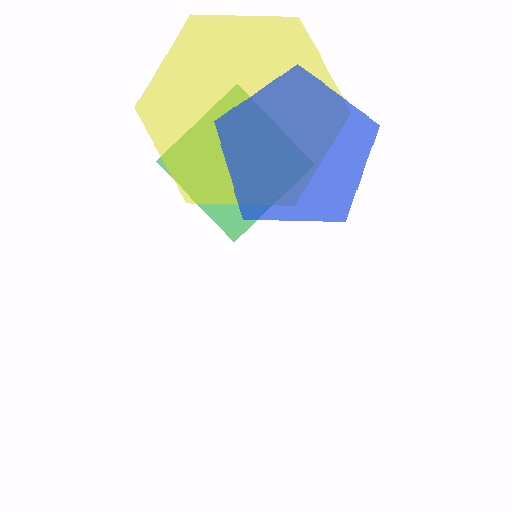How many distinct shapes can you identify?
There are 3 distinct shapes: a green diamond, a yellow hexagon, a blue pentagon.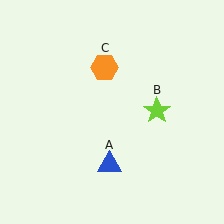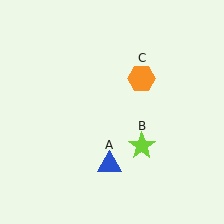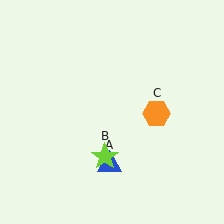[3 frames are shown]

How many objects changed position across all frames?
2 objects changed position: lime star (object B), orange hexagon (object C).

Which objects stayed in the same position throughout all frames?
Blue triangle (object A) remained stationary.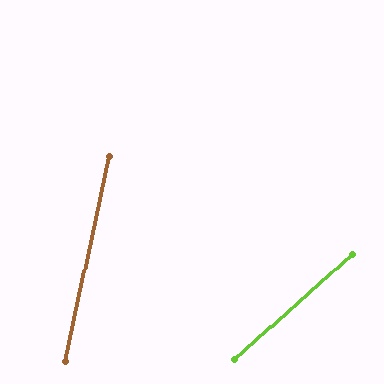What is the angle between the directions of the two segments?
Approximately 36 degrees.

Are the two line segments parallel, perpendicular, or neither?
Neither parallel nor perpendicular — they differ by about 36°.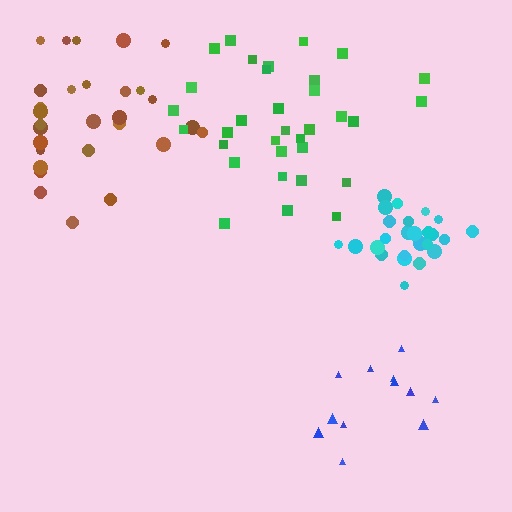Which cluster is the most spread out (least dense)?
Blue.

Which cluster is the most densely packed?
Cyan.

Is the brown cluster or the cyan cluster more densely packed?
Cyan.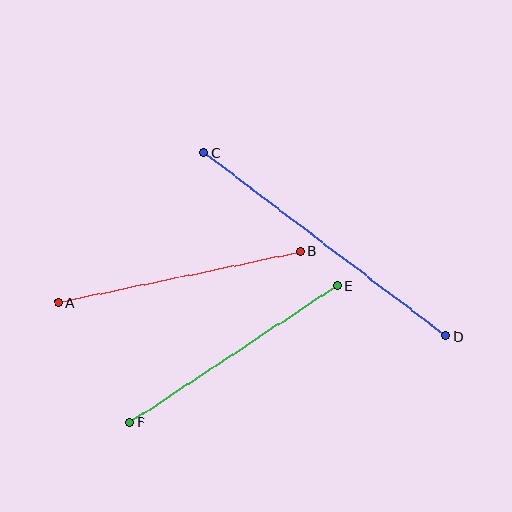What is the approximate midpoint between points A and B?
The midpoint is at approximately (179, 277) pixels.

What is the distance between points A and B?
The distance is approximately 247 pixels.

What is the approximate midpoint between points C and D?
The midpoint is at approximately (325, 244) pixels.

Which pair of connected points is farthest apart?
Points C and D are farthest apart.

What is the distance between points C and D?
The distance is approximately 304 pixels.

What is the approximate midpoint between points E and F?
The midpoint is at approximately (234, 354) pixels.